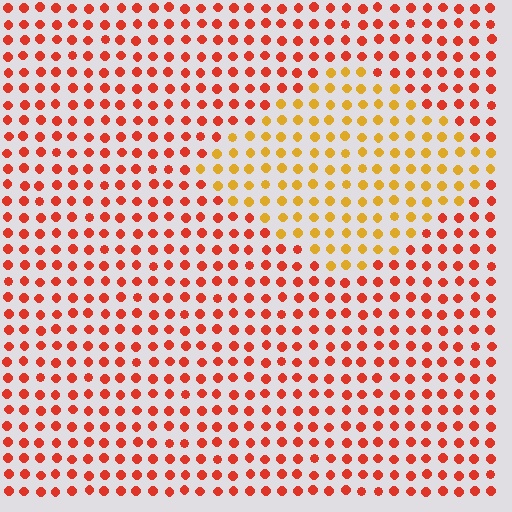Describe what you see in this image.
The image is filled with small red elements in a uniform arrangement. A diamond-shaped region is visible where the elements are tinted to a slightly different hue, forming a subtle color boundary.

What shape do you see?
I see a diamond.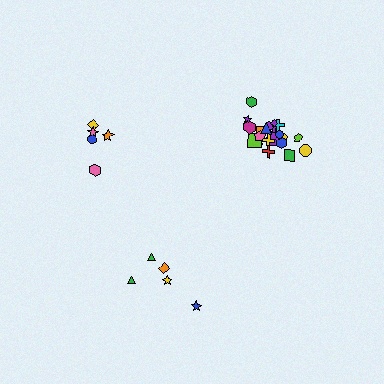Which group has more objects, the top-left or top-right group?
The top-right group.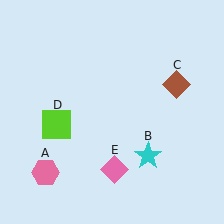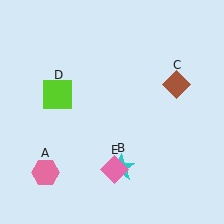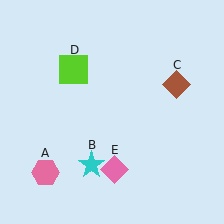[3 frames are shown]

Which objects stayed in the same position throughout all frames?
Pink hexagon (object A) and brown diamond (object C) and pink diamond (object E) remained stationary.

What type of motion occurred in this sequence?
The cyan star (object B), lime square (object D) rotated clockwise around the center of the scene.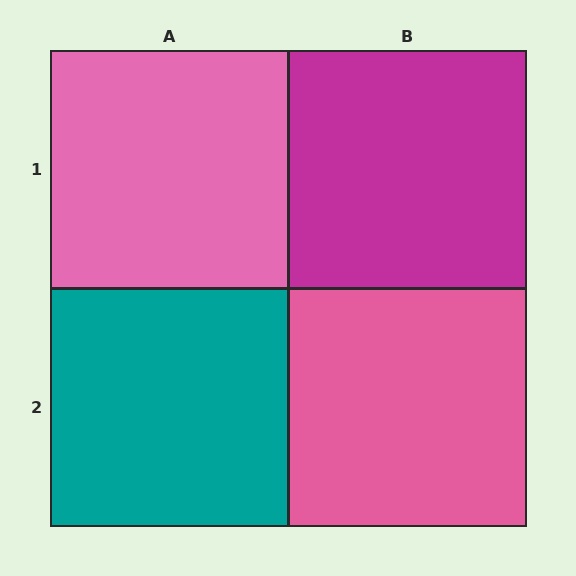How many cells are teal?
1 cell is teal.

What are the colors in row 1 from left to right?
Pink, magenta.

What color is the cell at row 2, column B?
Pink.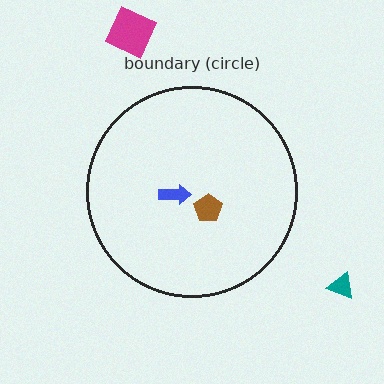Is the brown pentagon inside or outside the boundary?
Inside.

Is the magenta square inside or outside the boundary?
Outside.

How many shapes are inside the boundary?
2 inside, 2 outside.